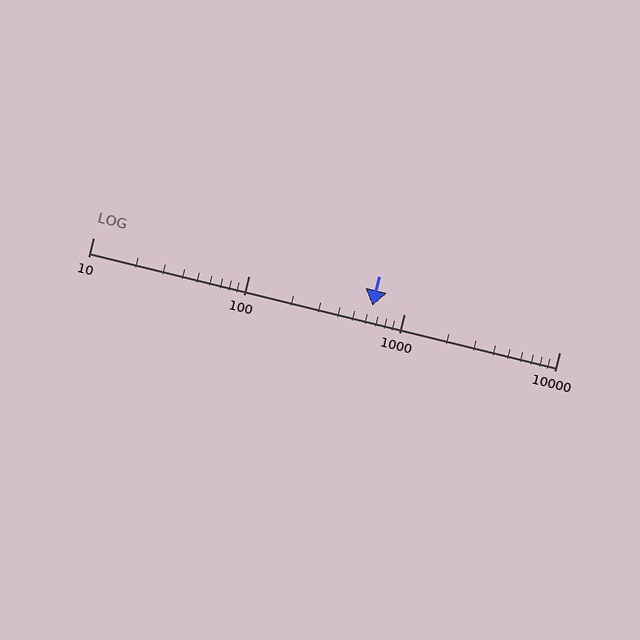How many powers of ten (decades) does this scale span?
The scale spans 3 decades, from 10 to 10000.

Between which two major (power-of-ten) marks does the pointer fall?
The pointer is between 100 and 1000.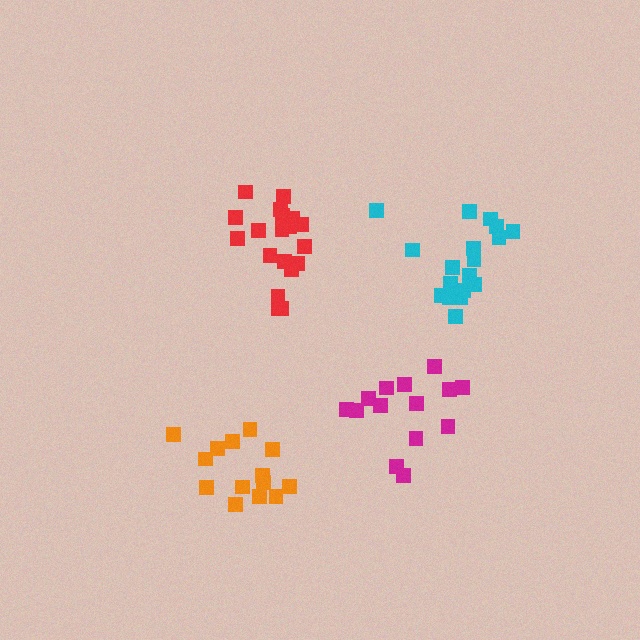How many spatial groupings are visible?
There are 4 spatial groupings.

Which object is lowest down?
The orange cluster is bottommost.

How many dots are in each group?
Group 1: 19 dots, Group 2: 14 dots, Group 3: 14 dots, Group 4: 19 dots (66 total).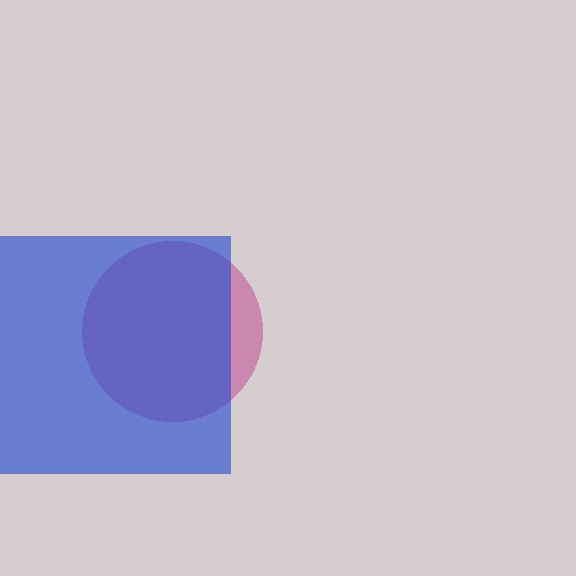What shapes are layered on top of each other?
The layered shapes are: a magenta circle, a blue square.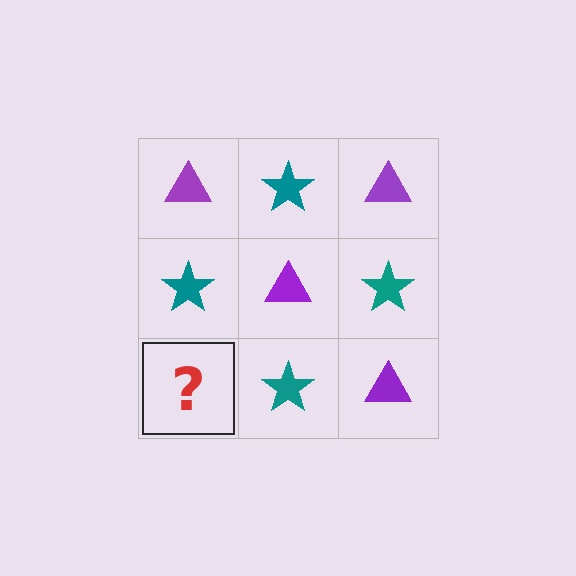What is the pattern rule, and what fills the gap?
The rule is that it alternates purple triangle and teal star in a checkerboard pattern. The gap should be filled with a purple triangle.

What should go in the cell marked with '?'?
The missing cell should contain a purple triangle.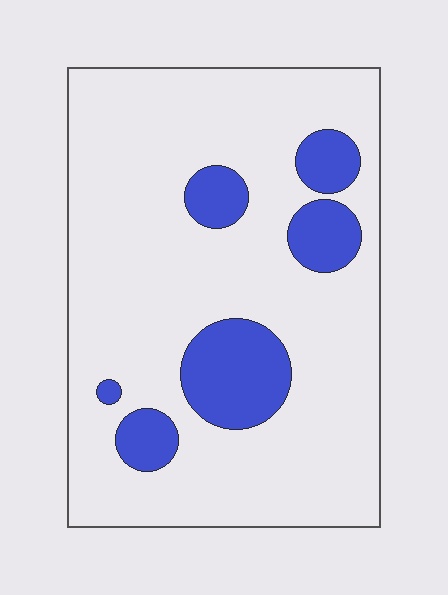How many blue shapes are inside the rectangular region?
6.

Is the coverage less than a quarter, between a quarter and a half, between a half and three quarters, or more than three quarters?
Less than a quarter.